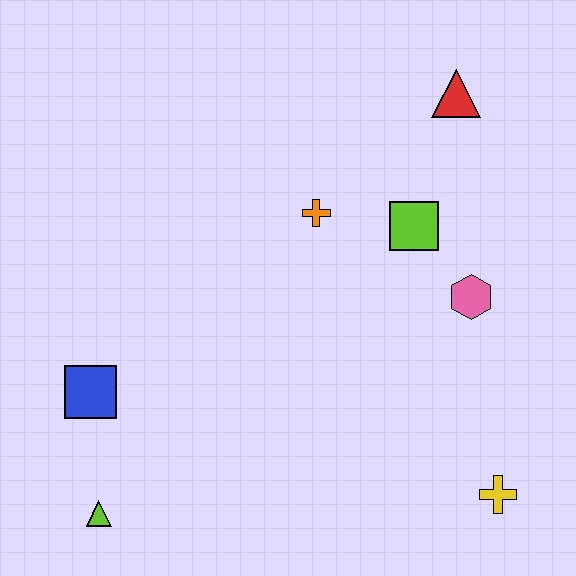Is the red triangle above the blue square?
Yes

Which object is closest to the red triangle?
The lime square is closest to the red triangle.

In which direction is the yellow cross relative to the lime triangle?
The yellow cross is to the right of the lime triangle.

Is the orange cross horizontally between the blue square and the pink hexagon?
Yes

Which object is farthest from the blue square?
The red triangle is farthest from the blue square.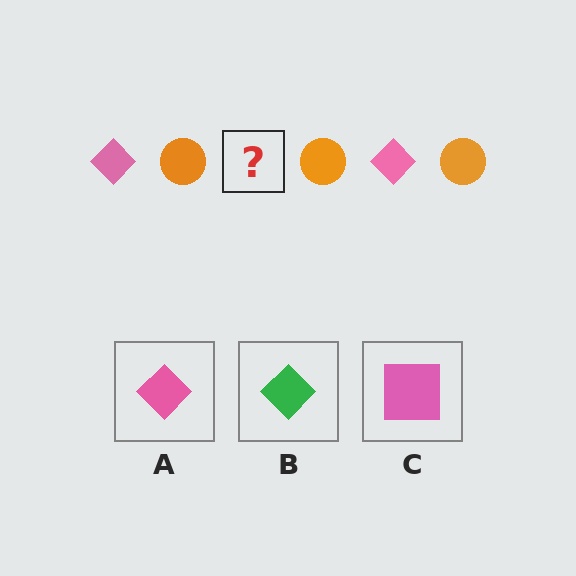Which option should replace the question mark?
Option A.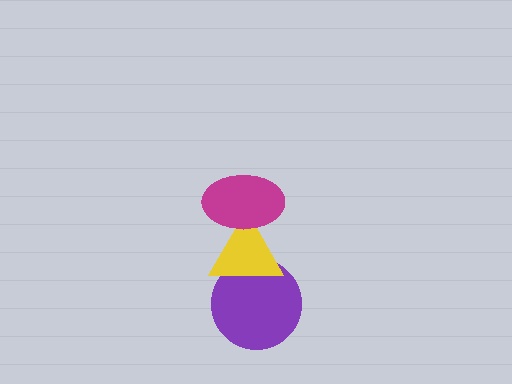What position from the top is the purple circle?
The purple circle is 3rd from the top.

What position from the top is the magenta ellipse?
The magenta ellipse is 1st from the top.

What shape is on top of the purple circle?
The yellow triangle is on top of the purple circle.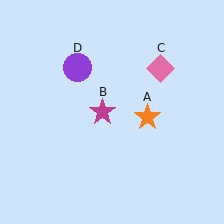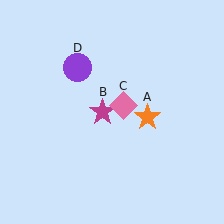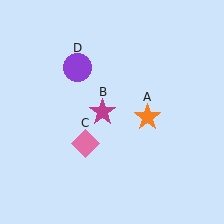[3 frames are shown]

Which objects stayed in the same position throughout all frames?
Orange star (object A) and magenta star (object B) and purple circle (object D) remained stationary.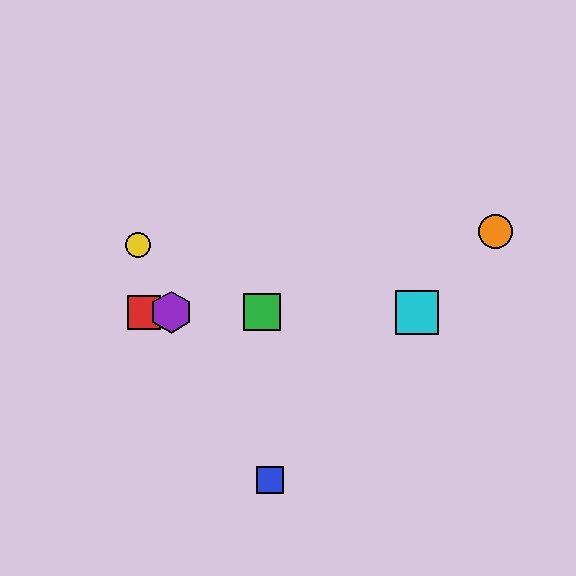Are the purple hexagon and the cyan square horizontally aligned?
Yes, both are at y≈312.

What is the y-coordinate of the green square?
The green square is at y≈312.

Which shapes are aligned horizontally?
The red square, the green square, the purple hexagon, the cyan square are aligned horizontally.